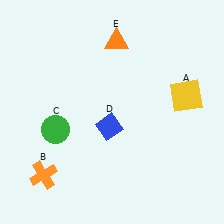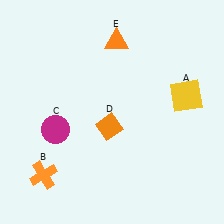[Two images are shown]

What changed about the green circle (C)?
In Image 1, C is green. In Image 2, it changed to magenta.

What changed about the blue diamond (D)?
In Image 1, D is blue. In Image 2, it changed to orange.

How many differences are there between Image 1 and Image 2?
There are 2 differences between the two images.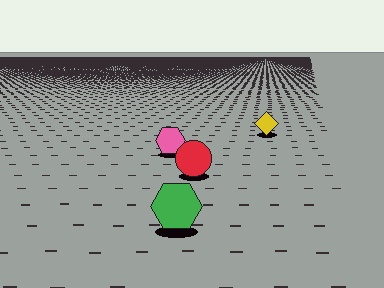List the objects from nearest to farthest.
From nearest to farthest: the green hexagon, the red circle, the pink hexagon, the yellow diamond.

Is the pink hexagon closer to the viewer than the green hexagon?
No. The green hexagon is closer — you can tell from the texture gradient: the ground texture is coarser near it.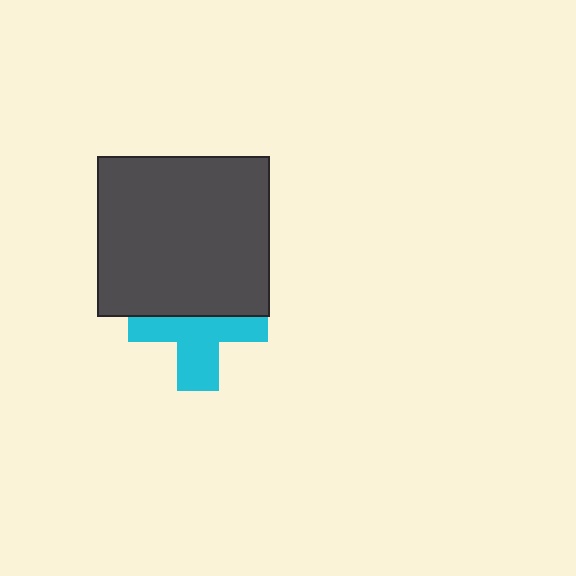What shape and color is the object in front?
The object in front is a dark gray rectangle.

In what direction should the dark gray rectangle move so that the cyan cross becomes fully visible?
The dark gray rectangle should move up. That is the shortest direction to clear the overlap and leave the cyan cross fully visible.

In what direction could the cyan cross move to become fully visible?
The cyan cross could move down. That would shift it out from behind the dark gray rectangle entirely.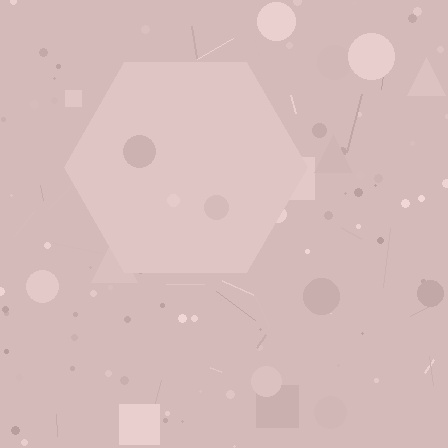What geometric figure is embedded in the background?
A hexagon is embedded in the background.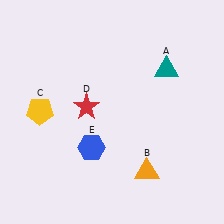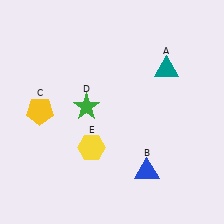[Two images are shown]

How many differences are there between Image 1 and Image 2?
There are 3 differences between the two images.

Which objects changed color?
B changed from orange to blue. D changed from red to green. E changed from blue to yellow.